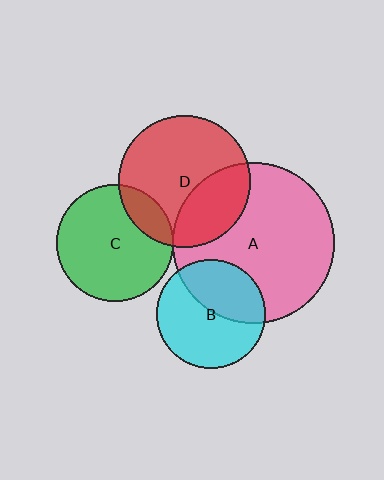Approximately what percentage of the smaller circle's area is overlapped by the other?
Approximately 15%.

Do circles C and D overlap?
Yes.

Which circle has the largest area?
Circle A (pink).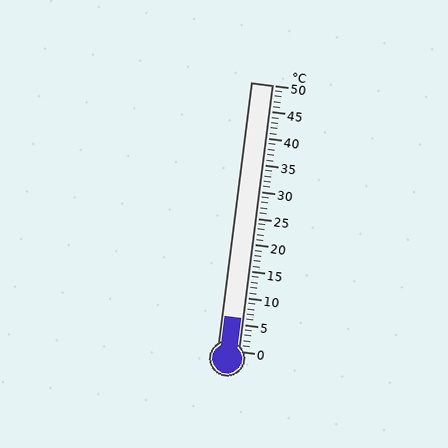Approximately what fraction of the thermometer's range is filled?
The thermometer is filled to approximately 10% of its range.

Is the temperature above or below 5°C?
The temperature is above 5°C.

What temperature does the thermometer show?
The thermometer shows approximately 6°C.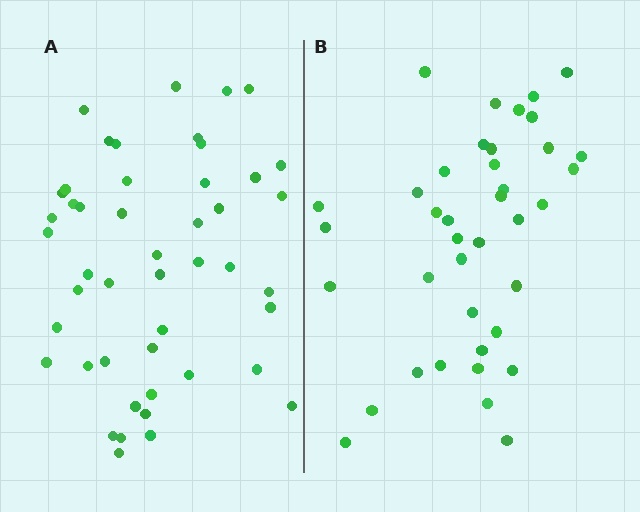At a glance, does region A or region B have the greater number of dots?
Region A (the left region) has more dots.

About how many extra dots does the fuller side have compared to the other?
Region A has roughly 8 or so more dots than region B.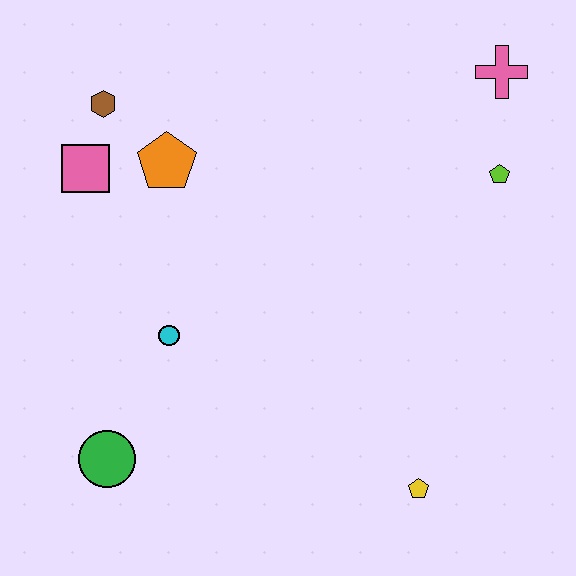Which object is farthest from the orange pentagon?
The yellow pentagon is farthest from the orange pentagon.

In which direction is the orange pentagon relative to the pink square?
The orange pentagon is to the right of the pink square.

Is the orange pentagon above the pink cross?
No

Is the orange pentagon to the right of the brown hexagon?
Yes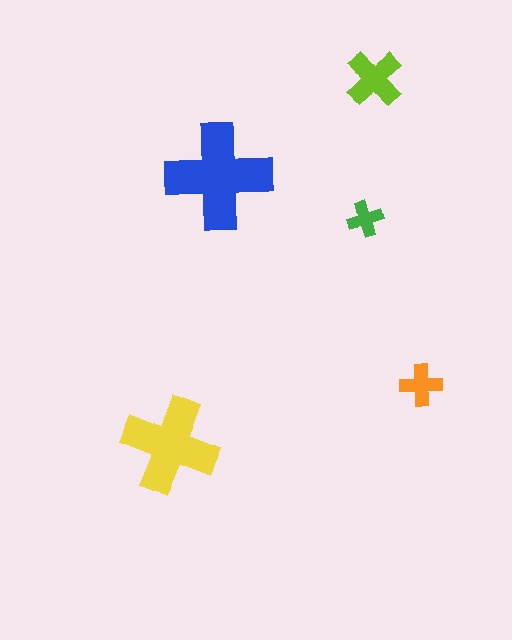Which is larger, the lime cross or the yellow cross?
The yellow one.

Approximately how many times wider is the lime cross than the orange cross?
About 1.5 times wider.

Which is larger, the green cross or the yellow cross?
The yellow one.